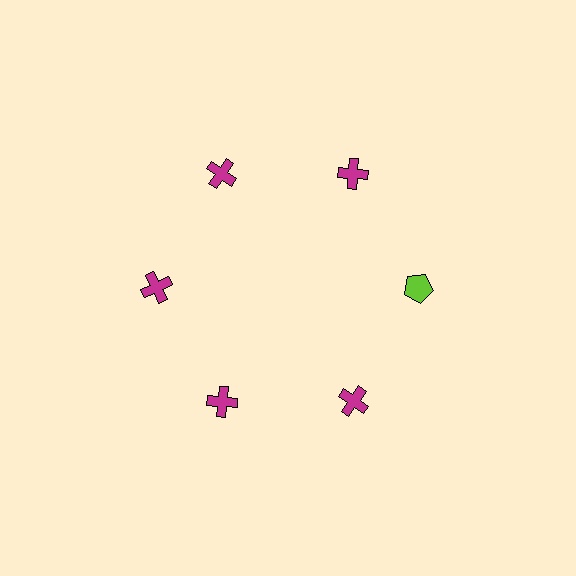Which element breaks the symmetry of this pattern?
The lime pentagon at roughly the 3 o'clock position breaks the symmetry. All other shapes are magenta crosses.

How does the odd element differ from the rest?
It differs in both color (lime instead of magenta) and shape (pentagon instead of cross).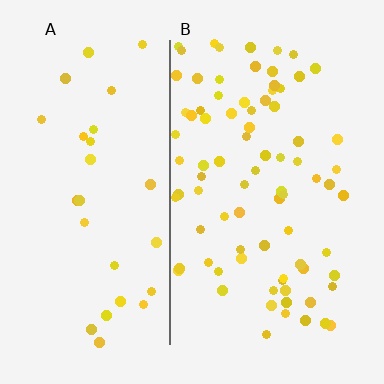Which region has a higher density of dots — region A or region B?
B (the right).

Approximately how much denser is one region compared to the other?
Approximately 2.8× — region B over region A.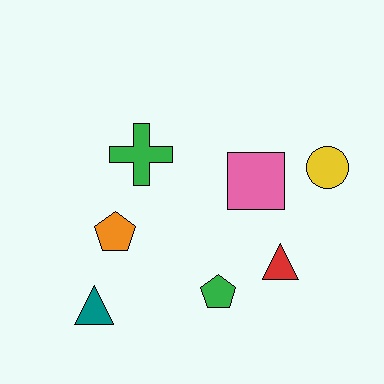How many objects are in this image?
There are 7 objects.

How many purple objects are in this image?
There are no purple objects.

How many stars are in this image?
There are no stars.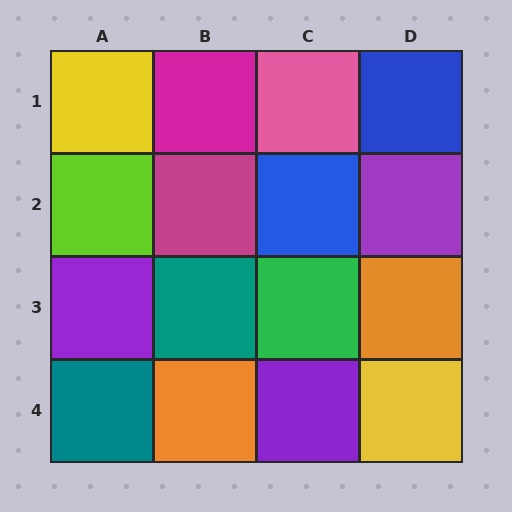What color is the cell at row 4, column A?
Teal.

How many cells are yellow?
2 cells are yellow.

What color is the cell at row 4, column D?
Yellow.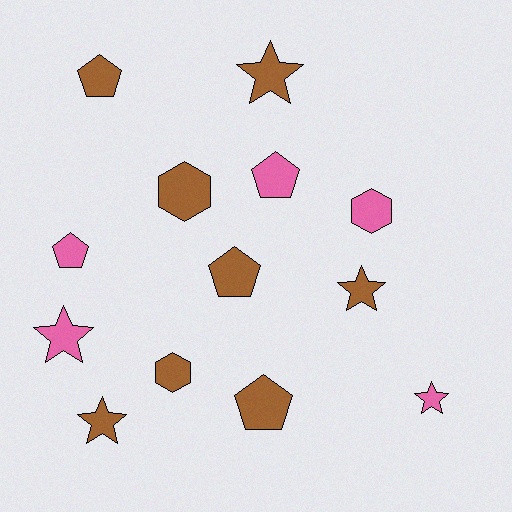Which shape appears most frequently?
Pentagon, with 5 objects.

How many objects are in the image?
There are 13 objects.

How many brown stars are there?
There are 3 brown stars.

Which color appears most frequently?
Brown, with 8 objects.